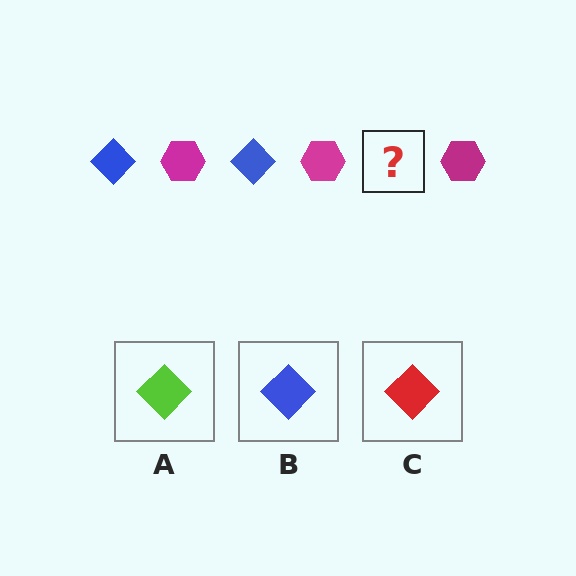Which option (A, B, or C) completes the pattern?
B.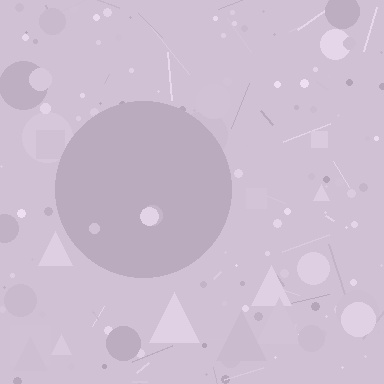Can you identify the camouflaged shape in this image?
The camouflaged shape is a circle.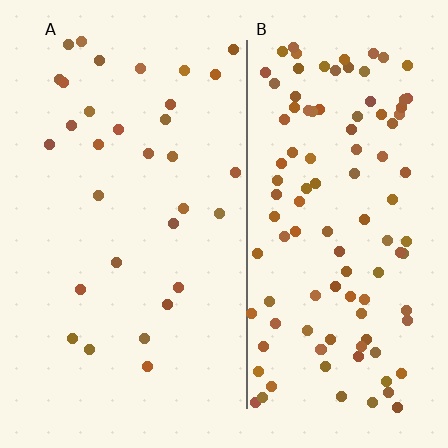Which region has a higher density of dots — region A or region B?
B (the right).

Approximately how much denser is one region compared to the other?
Approximately 3.5× — region B over region A.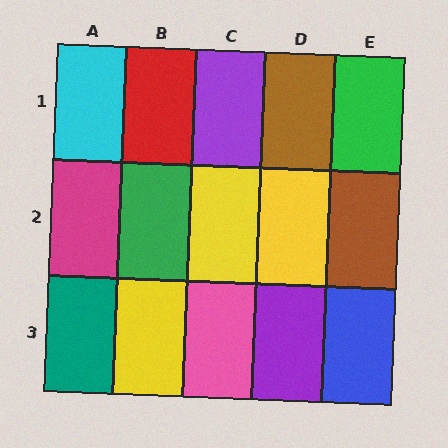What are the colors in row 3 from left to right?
Teal, yellow, pink, purple, blue.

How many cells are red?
1 cell is red.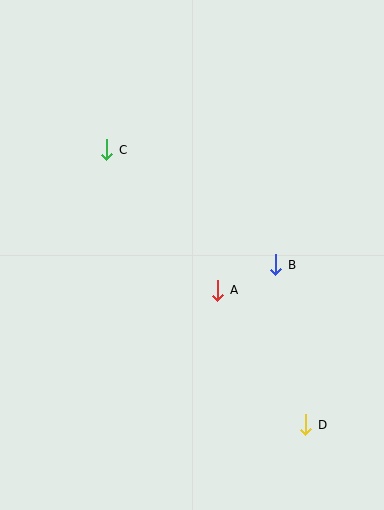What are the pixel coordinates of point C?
Point C is at (107, 150).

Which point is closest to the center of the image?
Point A at (218, 290) is closest to the center.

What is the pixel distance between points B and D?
The distance between B and D is 163 pixels.